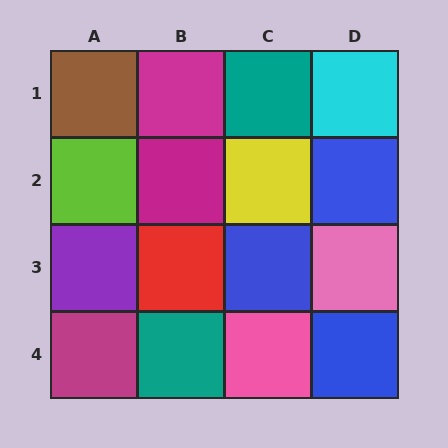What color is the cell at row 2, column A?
Lime.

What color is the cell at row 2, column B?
Magenta.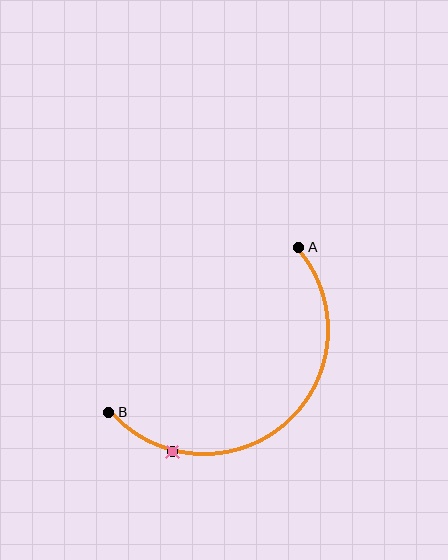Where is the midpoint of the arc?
The arc midpoint is the point on the curve farthest from the straight line joining A and B. It sits below and to the right of that line.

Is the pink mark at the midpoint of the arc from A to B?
No. The pink mark lies on the arc but is closer to endpoint B. The arc midpoint would be at the point on the curve equidistant along the arc from both A and B.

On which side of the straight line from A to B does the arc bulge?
The arc bulges below and to the right of the straight line connecting A and B.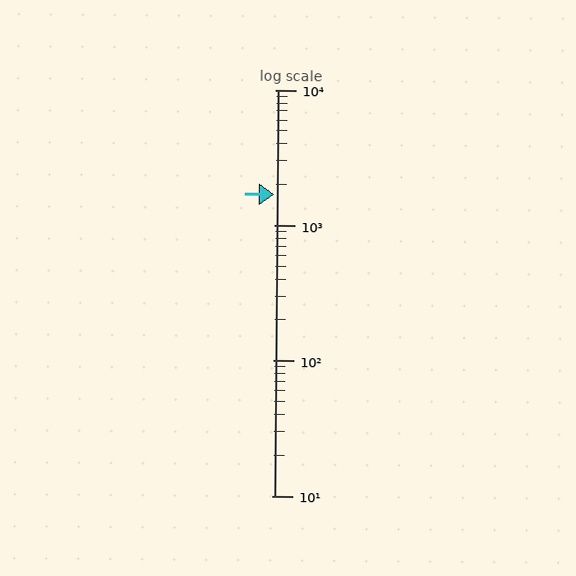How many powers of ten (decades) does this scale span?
The scale spans 3 decades, from 10 to 10000.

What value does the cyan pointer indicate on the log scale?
The pointer indicates approximately 1700.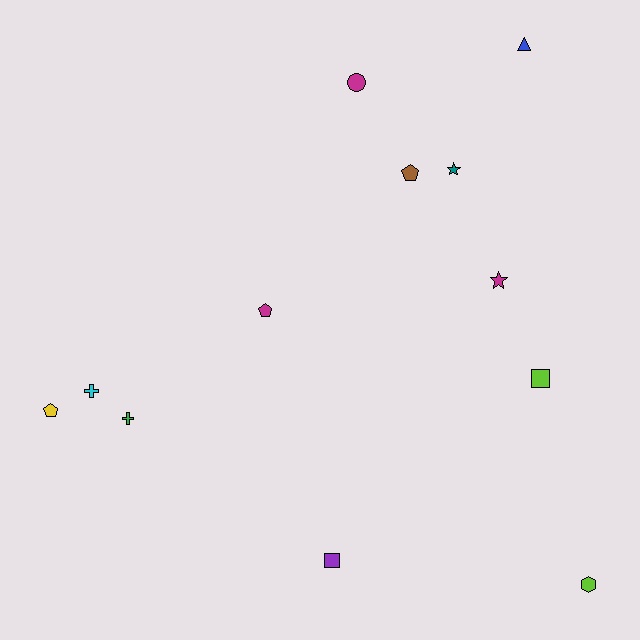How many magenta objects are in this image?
There are 3 magenta objects.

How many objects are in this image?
There are 12 objects.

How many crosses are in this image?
There are 2 crosses.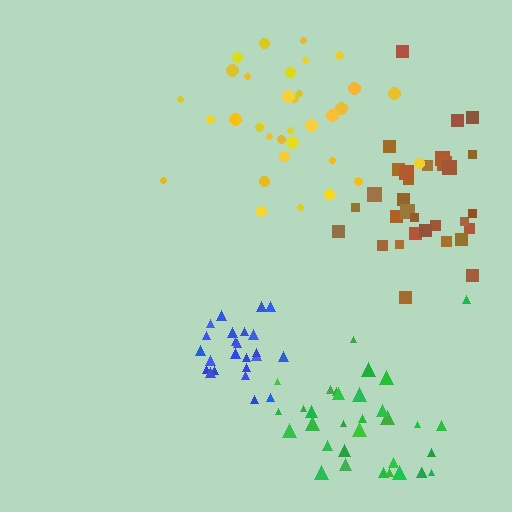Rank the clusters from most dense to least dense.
blue, green, yellow, brown.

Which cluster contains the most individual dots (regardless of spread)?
Yellow (35).